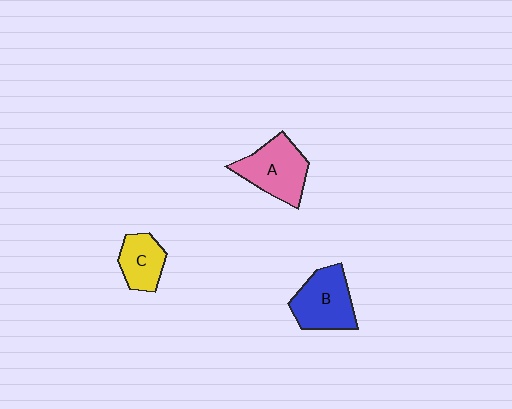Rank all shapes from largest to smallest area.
From largest to smallest: A (pink), B (blue), C (yellow).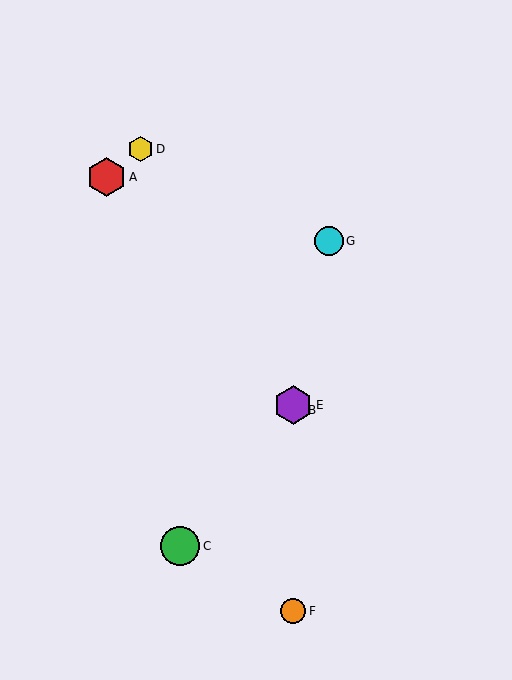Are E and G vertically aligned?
No, E is at x≈293 and G is at x≈329.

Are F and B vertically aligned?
Yes, both are at x≈293.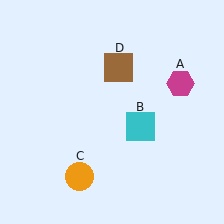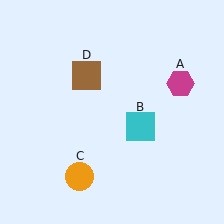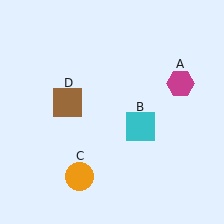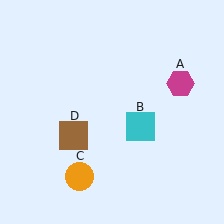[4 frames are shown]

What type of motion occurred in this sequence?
The brown square (object D) rotated counterclockwise around the center of the scene.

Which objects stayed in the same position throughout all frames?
Magenta hexagon (object A) and cyan square (object B) and orange circle (object C) remained stationary.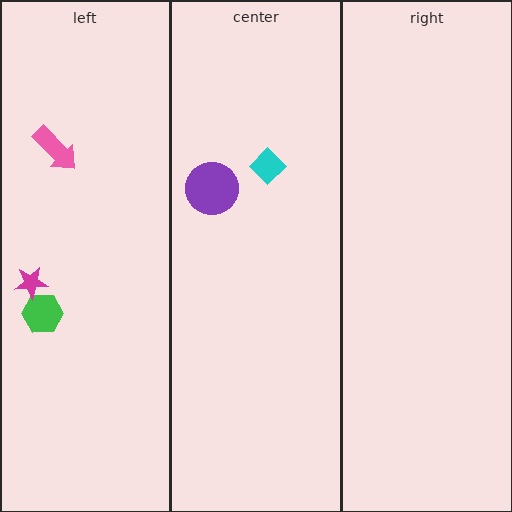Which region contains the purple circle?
The center region.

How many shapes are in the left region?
3.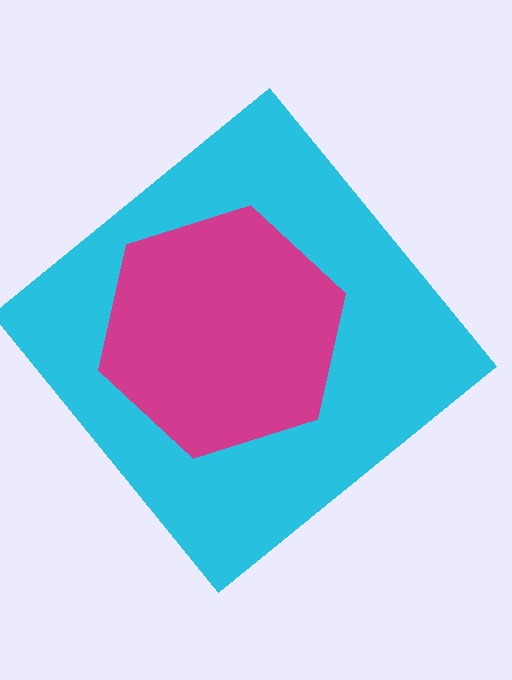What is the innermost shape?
The magenta hexagon.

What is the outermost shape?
The cyan diamond.